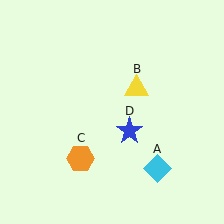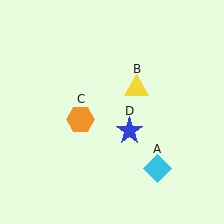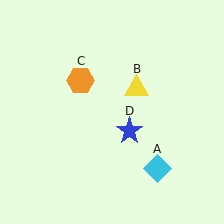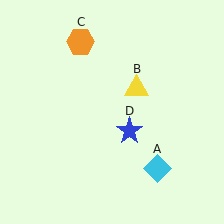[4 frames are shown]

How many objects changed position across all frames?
1 object changed position: orange hexagon (object C).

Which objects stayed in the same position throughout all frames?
Cyan diamond (object A) and yellow triangle (object B) and blue star (object D) remained stationary.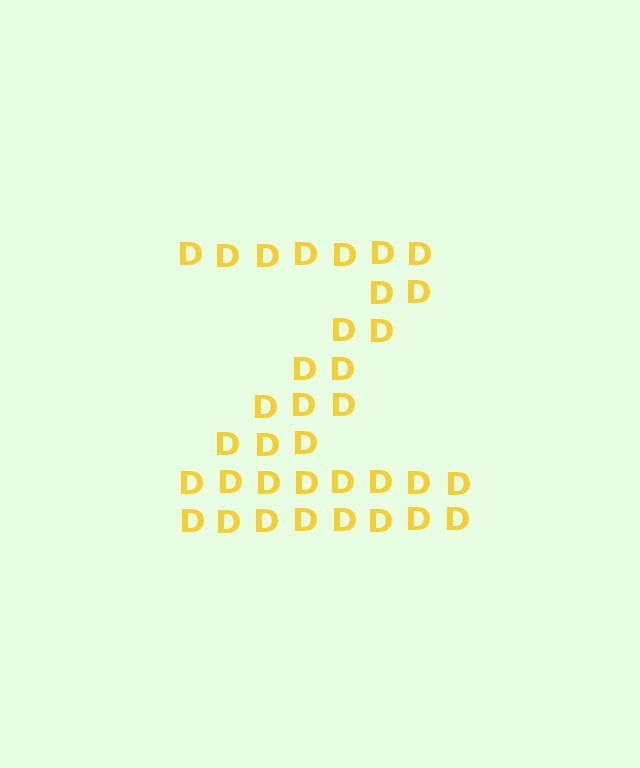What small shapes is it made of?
It is made of small letter D's.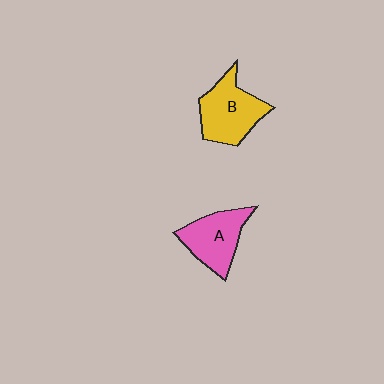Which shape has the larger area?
Shape B (yellow).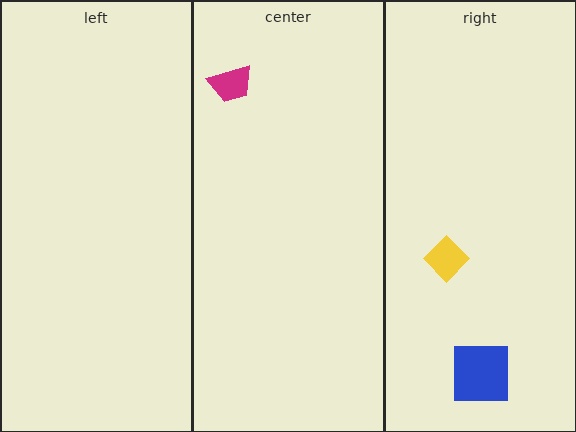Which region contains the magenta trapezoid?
The center region.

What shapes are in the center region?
The magenta trapezoid.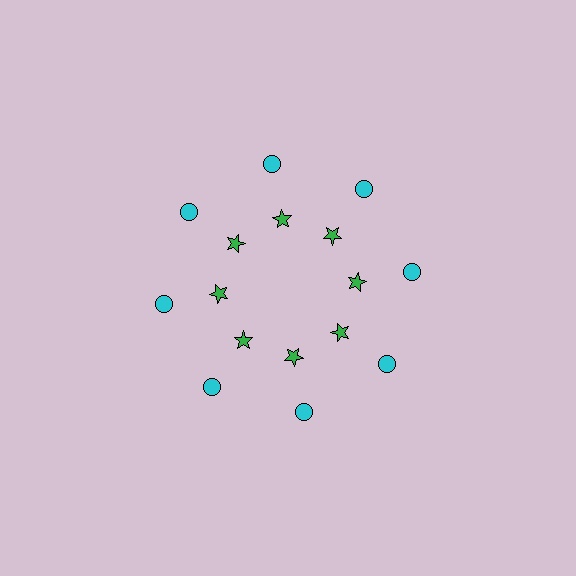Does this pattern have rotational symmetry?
Yes, this pattern has 8-fold rotational symmetry. It looks the same after rotating 45 degrees around the center.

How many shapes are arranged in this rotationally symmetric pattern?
There are 16 shapes, arranged in 8 groups of 2.